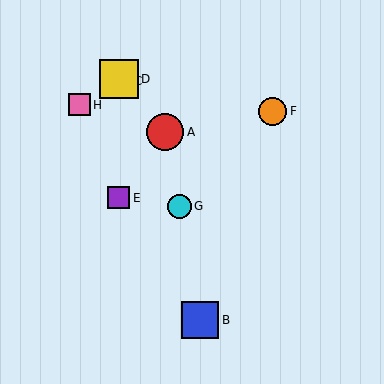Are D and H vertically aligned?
No, D is at x≈119 and H is at x≈79.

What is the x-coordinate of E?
Object E is at x≈119.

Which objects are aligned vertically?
Objects C, D, E are aligned vertically.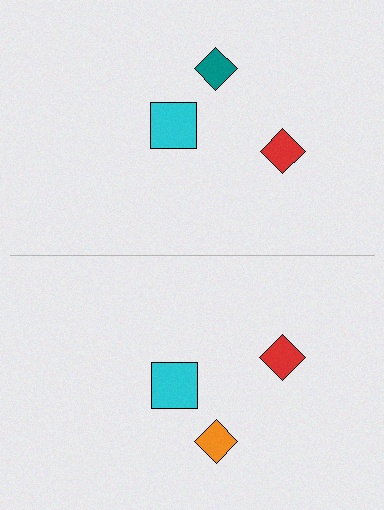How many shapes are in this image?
There are 6 shapes in this image.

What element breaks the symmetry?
The orange diamond on the bottom side breaks the symmetry — its mirror counterpart is teal.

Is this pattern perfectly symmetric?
No, the pattern is not perfectly symmetric. The orange diamond on the bottom side breaks the symmetry — its mirror counterpart is teal.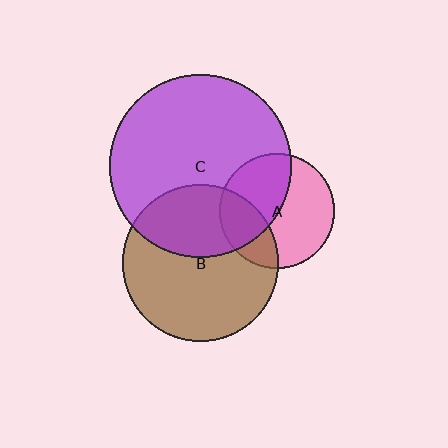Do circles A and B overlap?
Yes.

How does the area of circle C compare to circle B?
Approximately 1.4 times.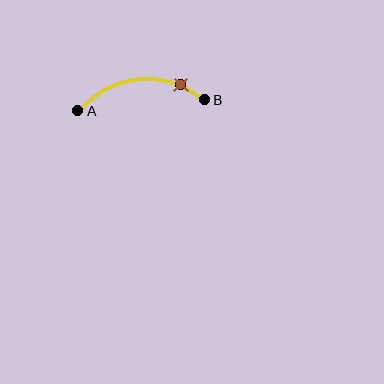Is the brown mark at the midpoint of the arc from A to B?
No. The brown mark lies on the arc but is closer to endpoint B. The arc midpoint would be at the point on the curve equidistant along the arc from both A and B.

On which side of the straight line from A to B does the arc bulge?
The arc bulges above the straight line connecting A and B.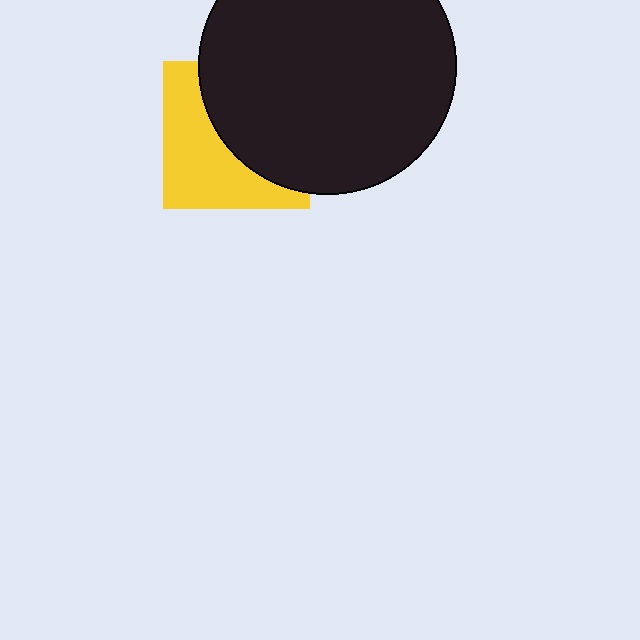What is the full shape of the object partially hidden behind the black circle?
The partially hidden object is a yellow square.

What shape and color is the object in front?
The object in front is a black circle.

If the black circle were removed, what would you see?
You would see the complete yellow square.